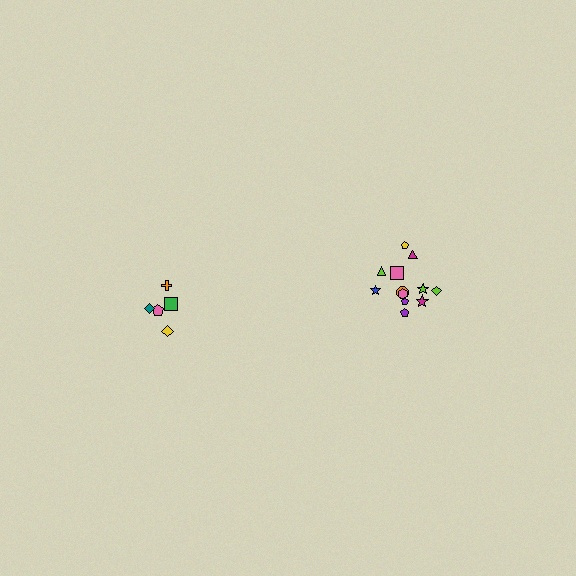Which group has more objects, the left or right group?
The right group.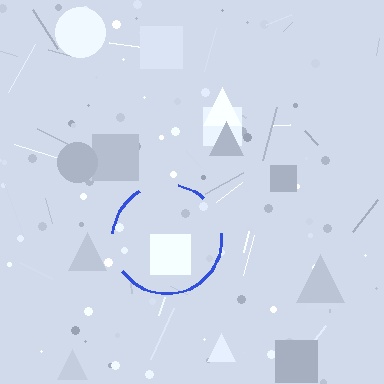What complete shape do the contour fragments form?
The contour fragments form a circle.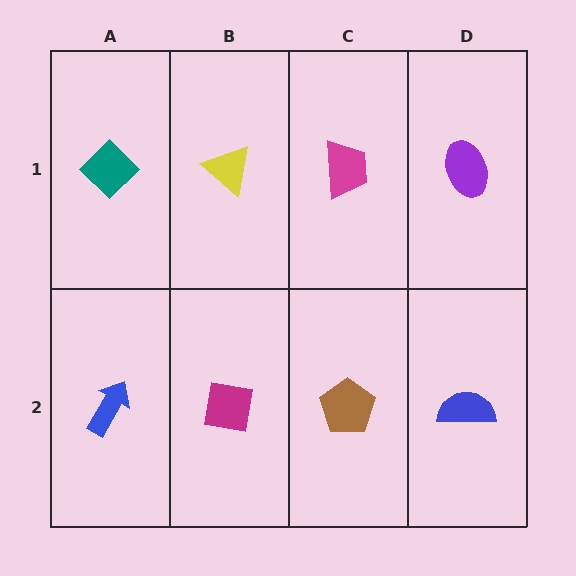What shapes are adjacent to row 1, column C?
A brown pentagon (row 2, column C), a yellow triangle (row 1, column B), a purple ellipse (row 1, column D).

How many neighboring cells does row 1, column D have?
2.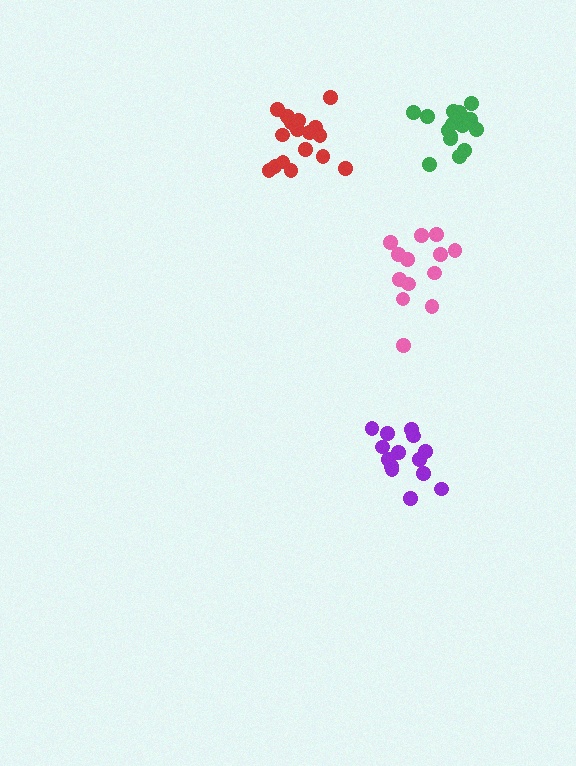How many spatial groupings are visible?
There are 4 spatial groupings.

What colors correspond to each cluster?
The clusters are colored: purple, red, pink, green.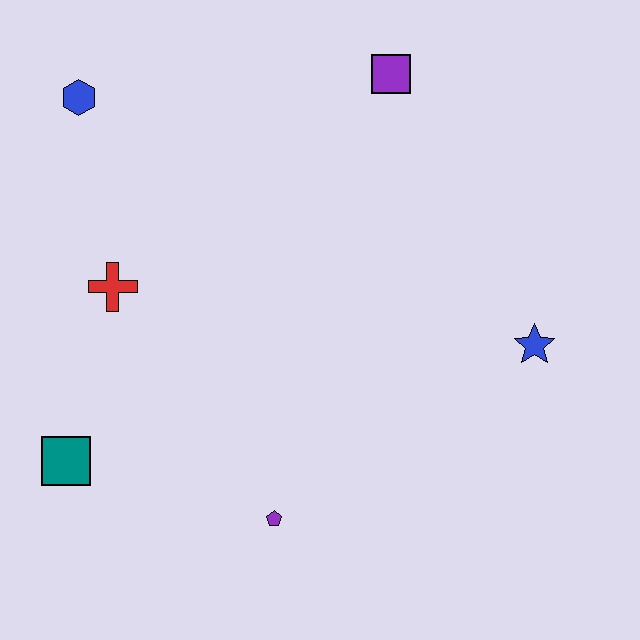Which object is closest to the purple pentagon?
The teal square is closest to the purple pentagon.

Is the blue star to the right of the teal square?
Yes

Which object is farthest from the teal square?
The purple square is farthest from the teal square.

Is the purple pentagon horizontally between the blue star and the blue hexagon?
Yes